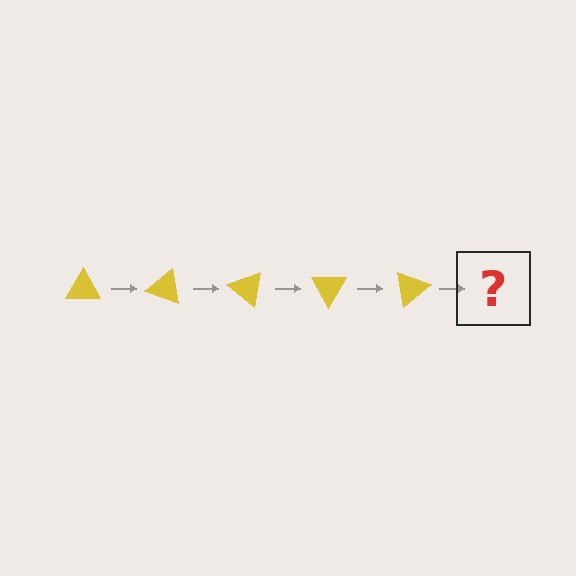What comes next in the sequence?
The next element should be a yellow triangle rotated 100 degrees.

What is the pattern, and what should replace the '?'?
The pattern is that the triangle rotates 20 degrees each step. The '?' should be a yellow triangle rotated 100 degrees.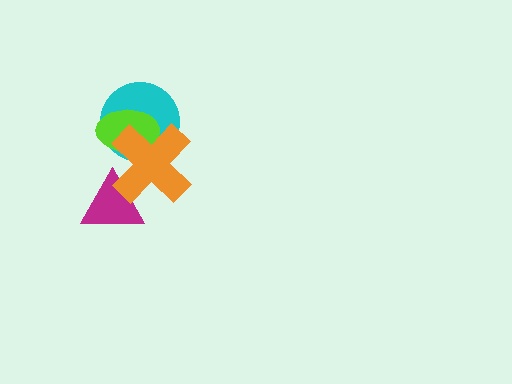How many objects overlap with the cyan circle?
2 objects overlap with the cyan circle.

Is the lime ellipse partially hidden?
Yes, it is partially covered by another shape.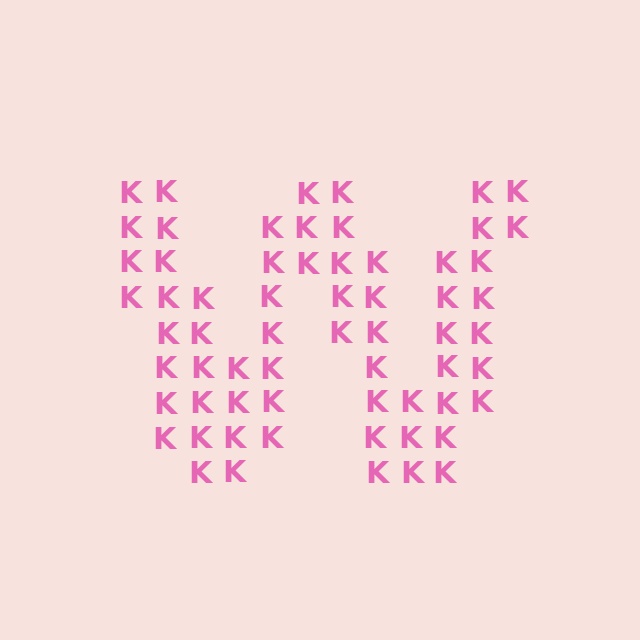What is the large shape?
The large shape is the letter W.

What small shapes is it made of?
It is made of small letter K's.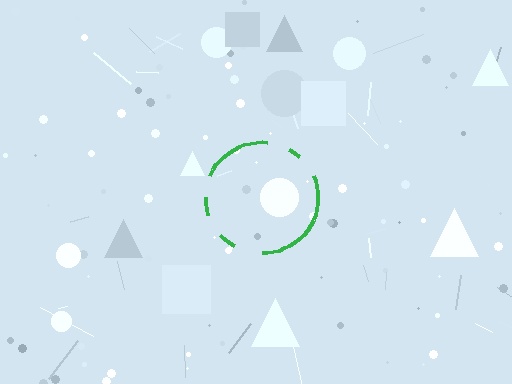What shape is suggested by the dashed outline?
The dashed outline suggests a circle.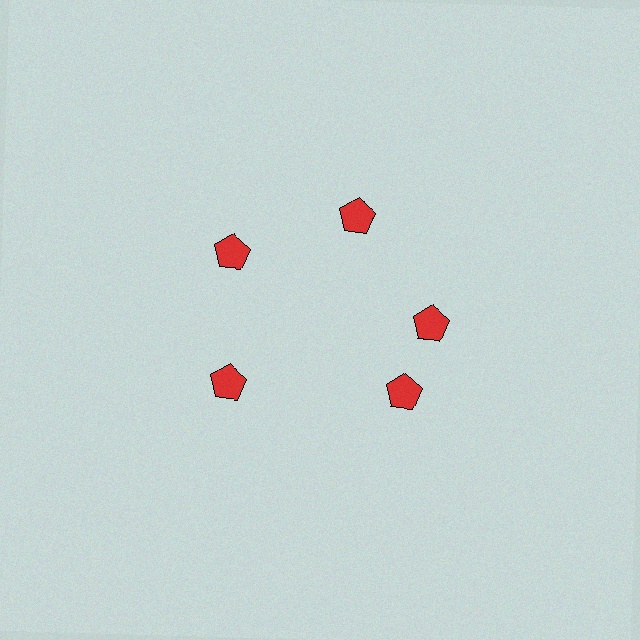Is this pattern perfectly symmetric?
No. The 5 red pentagons are arranged in a ring, but one element near the 5 o'clock position is rotated out of alignment along the ring, breaking the 5-fold rotational symmetry.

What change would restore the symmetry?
The symmetry would be restored by rotating it back into even spacing with its neighbors so that all 5 pentagons sit at equal angles and equal distance from the center.